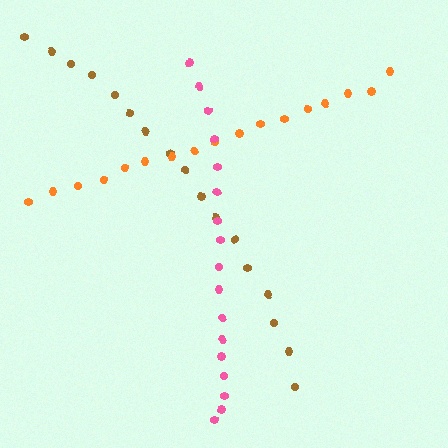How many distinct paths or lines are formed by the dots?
There are 3 distinct paths.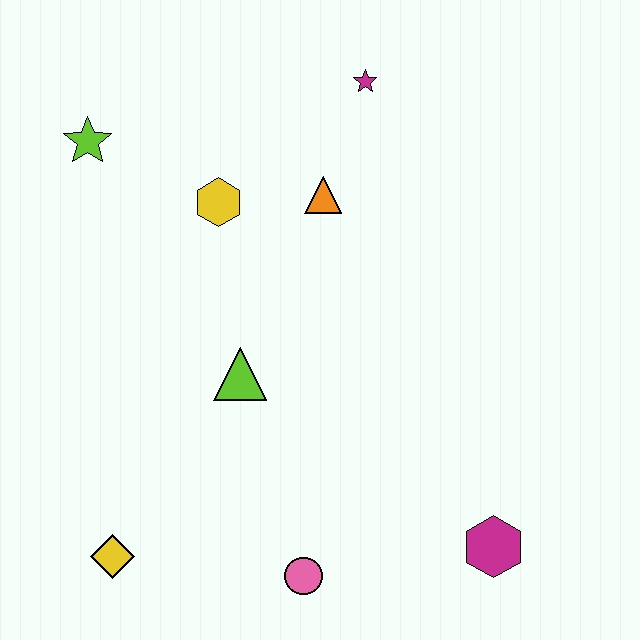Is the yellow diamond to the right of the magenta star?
No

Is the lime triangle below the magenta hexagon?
No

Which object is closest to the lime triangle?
The yellow hexagon is closest to the lime triangle.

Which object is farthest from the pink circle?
The magenta star is farthest from the pink circle.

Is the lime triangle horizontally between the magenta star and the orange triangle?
No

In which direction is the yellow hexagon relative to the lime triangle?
The yellow hexagon is above the lime triangle.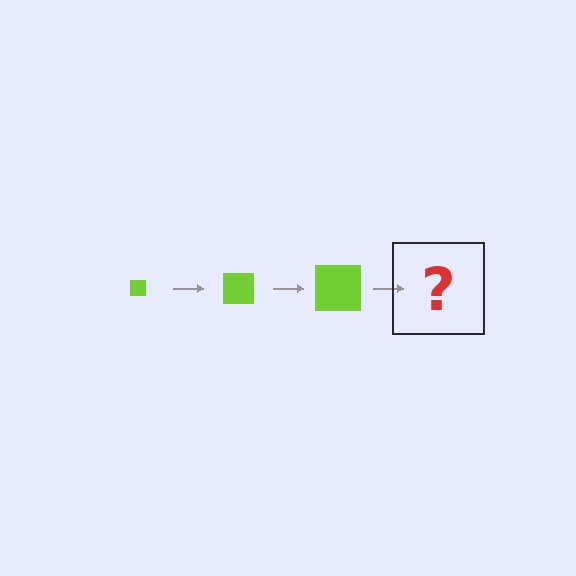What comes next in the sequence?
The next element should be a lime square, larger than the previous one.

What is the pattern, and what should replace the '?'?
The pattern is that the square gets progressively larger each step. The '?' should be a lime square, larger than the previous one.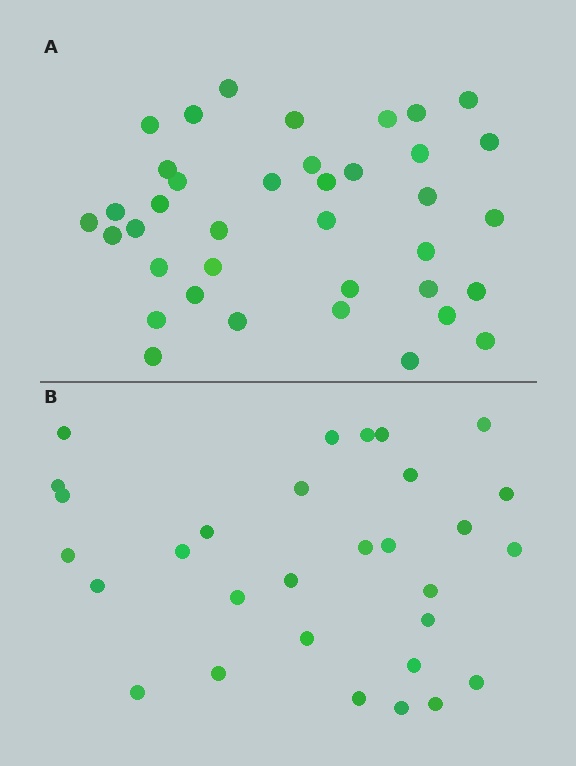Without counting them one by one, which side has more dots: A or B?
Region A (the top region) has more dots.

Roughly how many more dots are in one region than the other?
Region A has roughly 8 or so more dots than region B.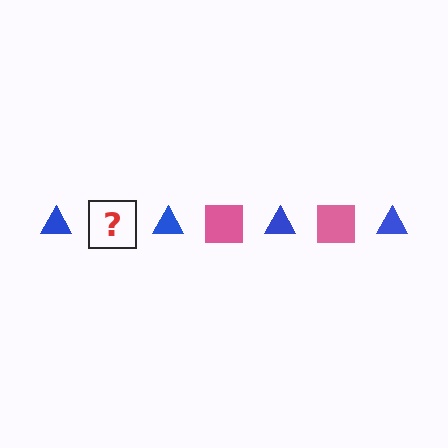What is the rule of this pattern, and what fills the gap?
The rule is that the pattern alternates between blue triangle and pink square. The gap should be filled with a pink square.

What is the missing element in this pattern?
The missing element is a pink square.